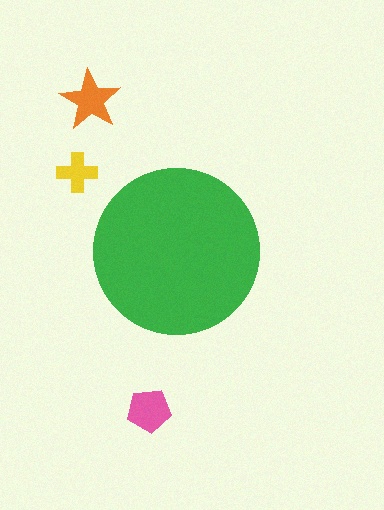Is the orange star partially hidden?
No, the orange star is fully visible.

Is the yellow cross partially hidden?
No, the yellow cross is fully visible.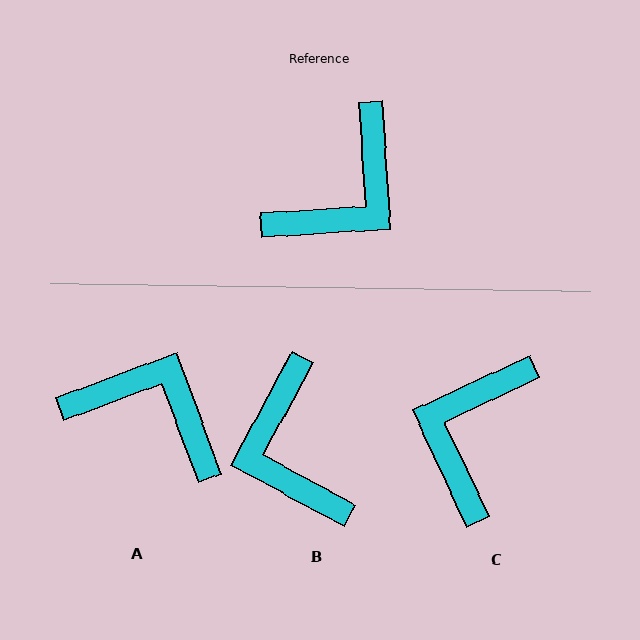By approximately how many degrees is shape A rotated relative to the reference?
Approximately 107 degrees counter-clockwise.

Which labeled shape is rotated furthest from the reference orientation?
C, about 158 degrees away.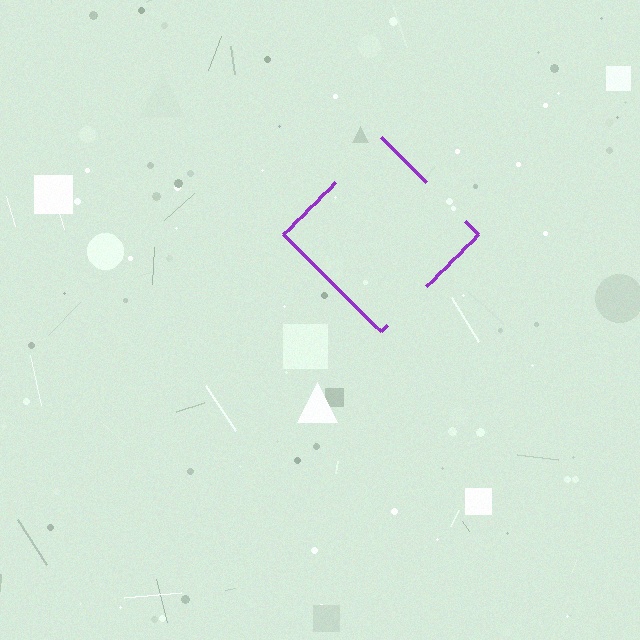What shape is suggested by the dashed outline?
The dashed outline suggests a diamond.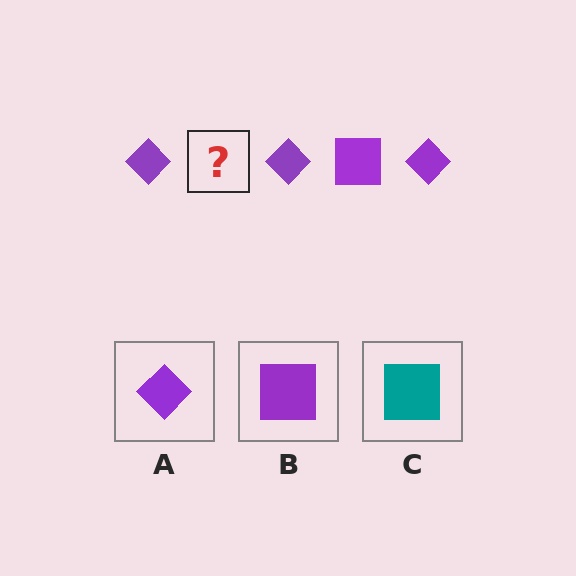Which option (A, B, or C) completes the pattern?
B.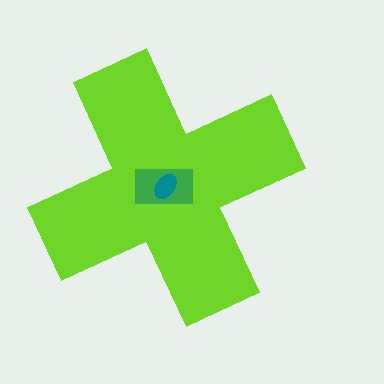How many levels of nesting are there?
3.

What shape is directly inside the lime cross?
The green rectangle.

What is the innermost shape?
The teal ellipse.